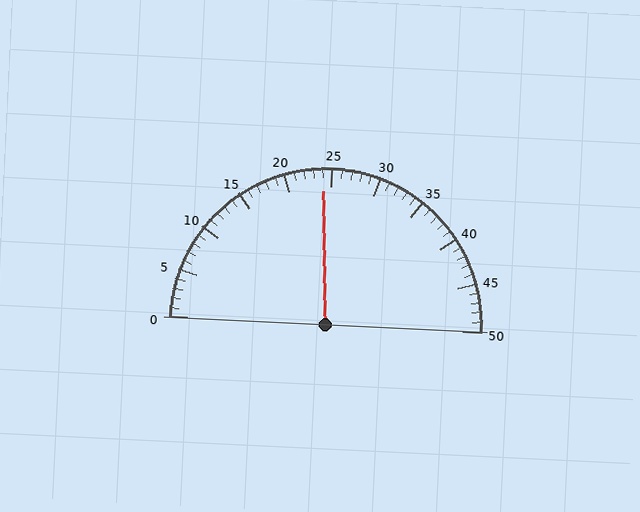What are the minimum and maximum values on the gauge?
The gauge ranges from 0 to 50.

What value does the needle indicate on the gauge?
The needle indicates approximately 24.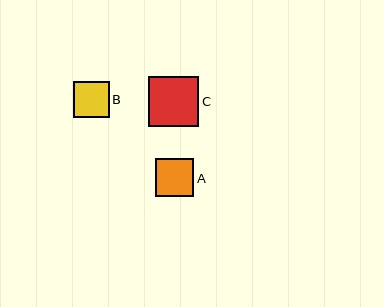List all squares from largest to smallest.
From largest to smallest: C, A, B.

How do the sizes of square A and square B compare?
Square A and square B are approximately the same size.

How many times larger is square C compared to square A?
Square C is approximately 1.3 times the size of square A.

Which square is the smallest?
Square B is the smallest with a size of approximately 36 pixels.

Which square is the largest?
Square C is the largest with a size of approximately 50 pixels.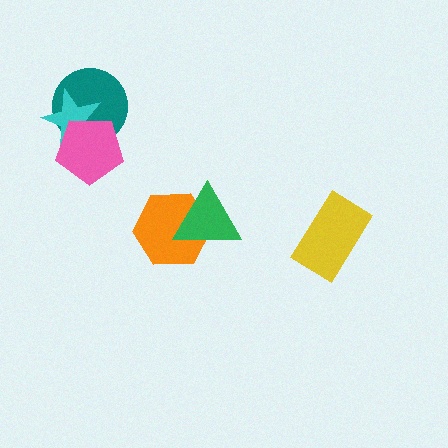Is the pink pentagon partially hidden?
No, no other shape covers it.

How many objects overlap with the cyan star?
2 objects overlap with the cyan star.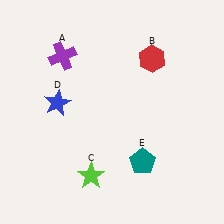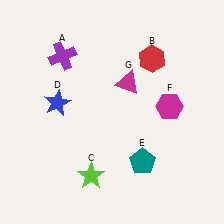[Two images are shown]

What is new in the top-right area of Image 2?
A magenta triangle (G) was added in the top-right area of Image 2.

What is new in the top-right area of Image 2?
A magenta hexagon (F) was added in the top-right area of Image 2.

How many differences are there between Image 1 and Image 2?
There are 2 differences between the two images.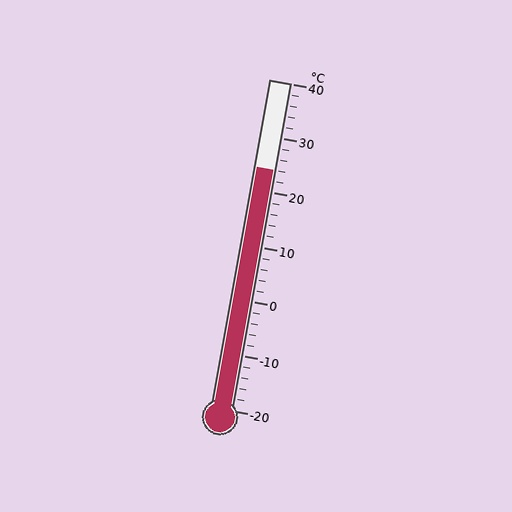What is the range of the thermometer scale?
The thermometer scale ranges from -20°C to 40°C.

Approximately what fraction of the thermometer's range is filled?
The thermometer is filled to approximately 75% of its range.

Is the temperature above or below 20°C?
The temperature is above 20°C.